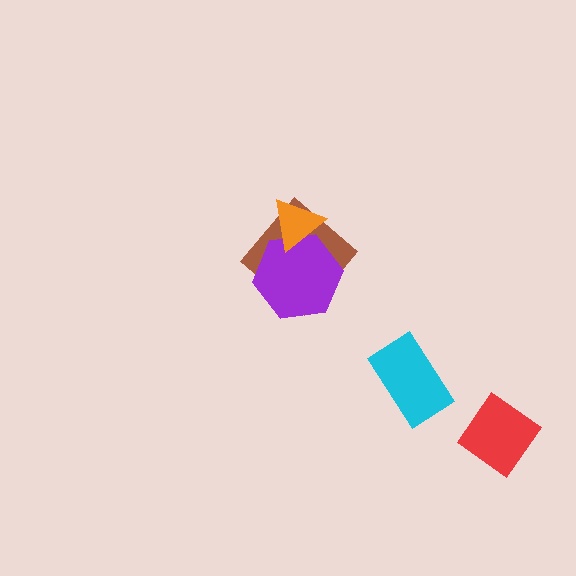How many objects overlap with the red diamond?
0 objects overlap with the red diamond.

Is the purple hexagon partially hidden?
Yes, it is partially covered by another shape.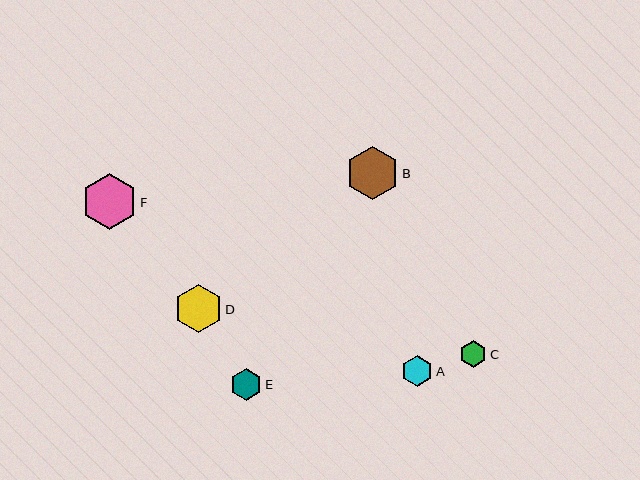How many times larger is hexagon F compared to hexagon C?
Hexagon F is approximately 2.1 times the size of hexagon C.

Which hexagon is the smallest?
Hexagon C is the smallest with a size of approximately 27 pixels.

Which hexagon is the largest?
Hexagon F is the largest with a size of approximately 56 pixels.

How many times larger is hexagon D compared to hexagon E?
Hexagon D is approximately 1.5 times the size of hexagon E.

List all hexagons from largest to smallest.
From largest to smallest: F, B, D, A, E, C.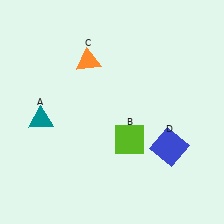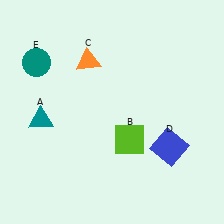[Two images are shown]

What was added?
A teal circle (E) was added in Image 2.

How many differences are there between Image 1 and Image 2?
There is 1 difference between the two images.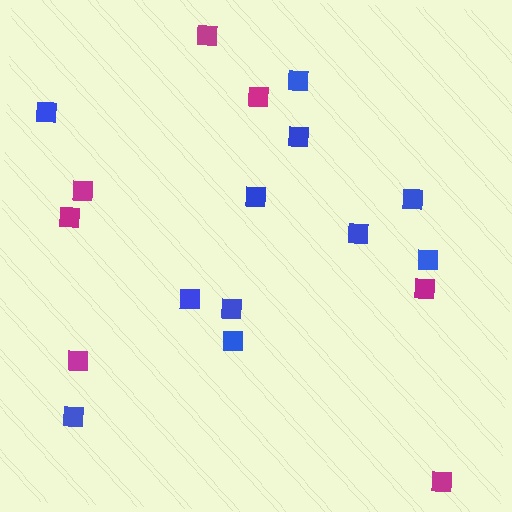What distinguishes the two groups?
There are 2 groups: one group of blue squares (11) and one group of magenta squares (7).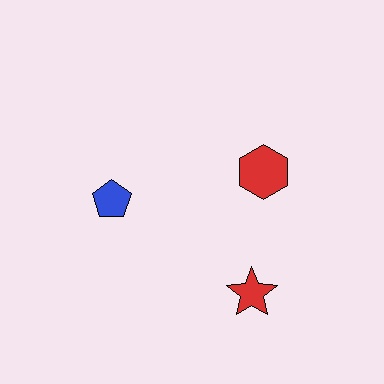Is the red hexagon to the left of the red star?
No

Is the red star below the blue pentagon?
Yes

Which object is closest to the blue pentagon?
The red hexagon is closest to the blue pentagon.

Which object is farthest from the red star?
The blue pentagon is farthest from the red star.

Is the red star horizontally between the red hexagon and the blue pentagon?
Yes